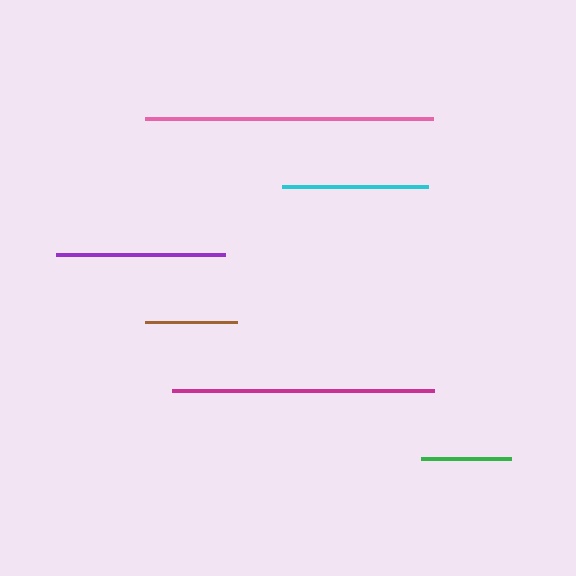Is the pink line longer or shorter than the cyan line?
The pink line is longer than the cyan line.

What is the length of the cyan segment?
The cyan segment is approximately 146 pixels long.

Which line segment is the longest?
The pink line is the longest at approximately 288 pixels.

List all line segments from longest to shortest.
From longest to shortest: pink, magenta, purple, cyan, brown, green.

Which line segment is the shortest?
The green line is the shortest at approximately 90 pixels.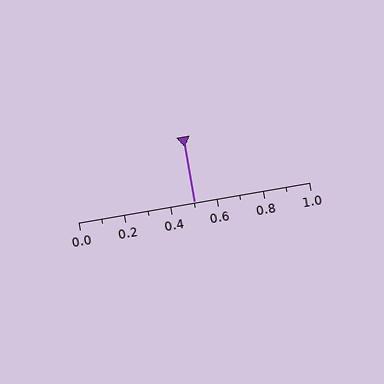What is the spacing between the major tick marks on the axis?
The major ticks are spaced 0.2 apart.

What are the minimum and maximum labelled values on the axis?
The axis runs from 0.0 to 1.0.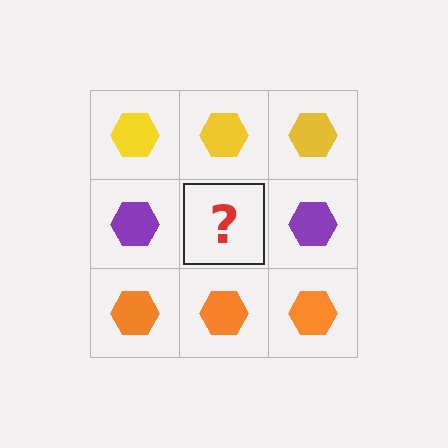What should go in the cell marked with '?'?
The missing cell should contain a purple hexagon.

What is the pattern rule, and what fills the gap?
The rule is that each row has a consistent color. The gap should be filled with a purple hexagon.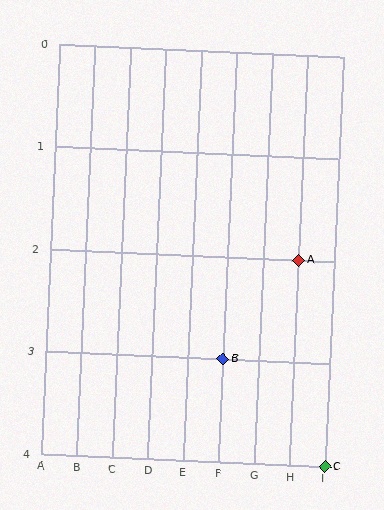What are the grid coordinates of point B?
Point B is at grid coordinates (F, 3).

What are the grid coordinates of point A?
Point A is at grid coordinates (H, 2).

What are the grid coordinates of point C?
Point C is at grid coordinates (I, 4).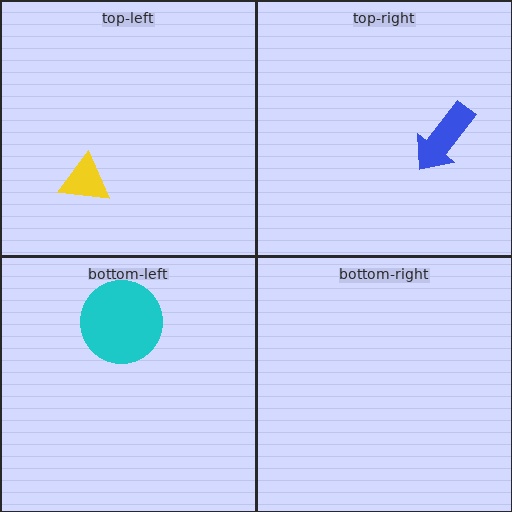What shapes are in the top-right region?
The blue arrow.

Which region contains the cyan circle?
The bottom-left region.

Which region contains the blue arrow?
The top-right region.